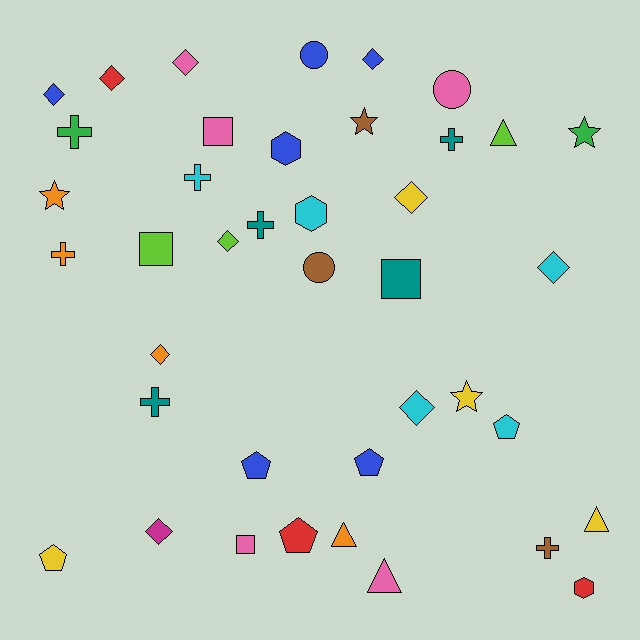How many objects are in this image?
There are 40 objects.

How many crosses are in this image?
There are 7 crosses.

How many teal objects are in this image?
There are 4 teal objects.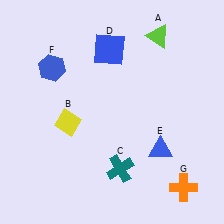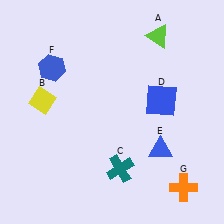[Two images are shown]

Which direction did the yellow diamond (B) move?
The yellow diamond (B) moved left.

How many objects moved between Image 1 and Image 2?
2 objects moved between the two images.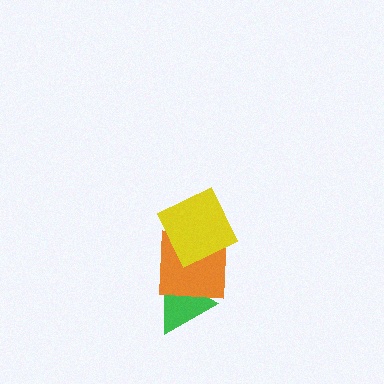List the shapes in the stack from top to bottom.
From top to bottom: the yellow square, the orange square, the green triangle.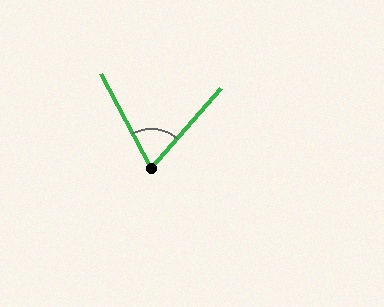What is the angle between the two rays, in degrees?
Approximately 69 degrees.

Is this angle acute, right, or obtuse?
It is acute.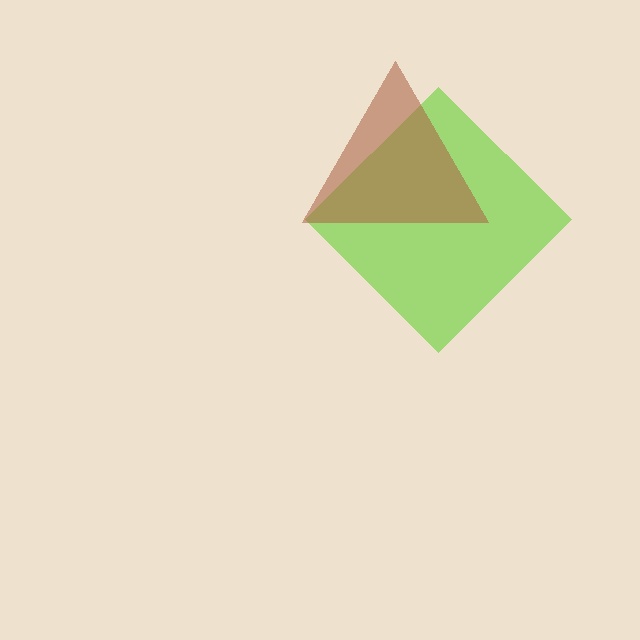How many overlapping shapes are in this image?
There are 2 overlapping shapes in the image.